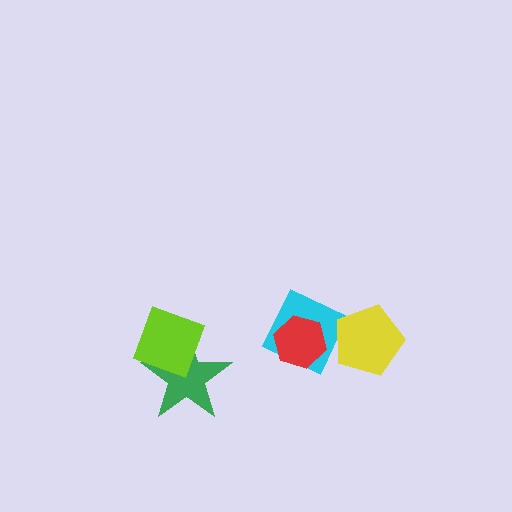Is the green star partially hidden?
Yes, it is partially covered by another shape.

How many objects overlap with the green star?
1 object overlaps with the green star.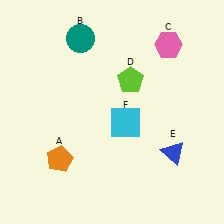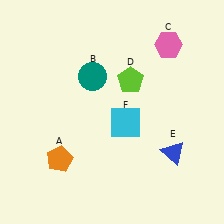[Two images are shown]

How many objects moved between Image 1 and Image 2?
1 object moved between the two images.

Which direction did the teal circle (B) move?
The teal circle (B) moved down.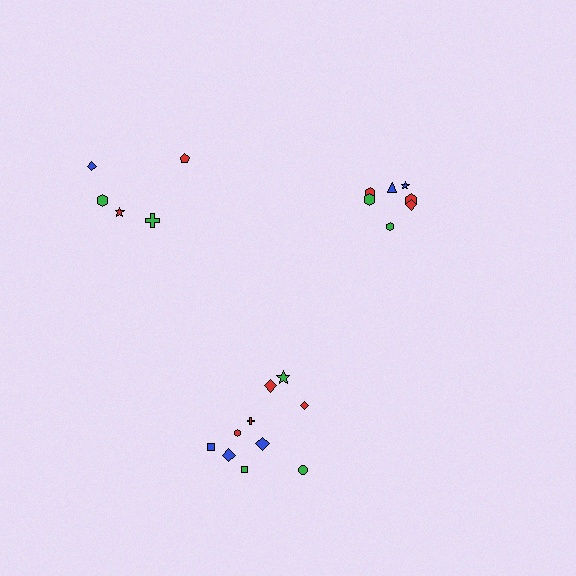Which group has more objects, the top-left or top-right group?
The top-right group.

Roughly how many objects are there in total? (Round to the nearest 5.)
Roughly 20 objects in total.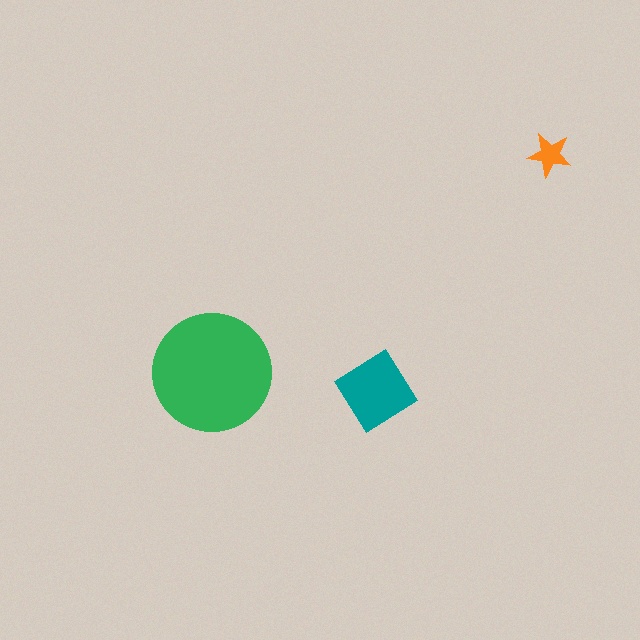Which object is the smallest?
The orange star.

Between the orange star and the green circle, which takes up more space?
The green circle.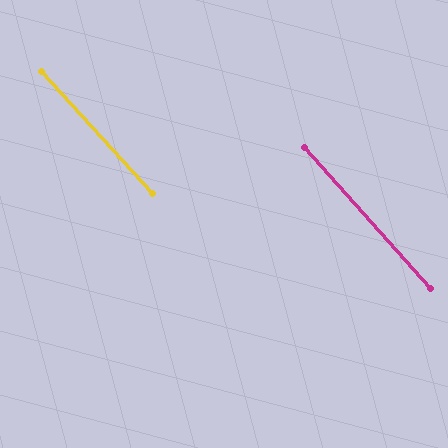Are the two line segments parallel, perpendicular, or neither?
Parallel — their directions differ by only 0.5°.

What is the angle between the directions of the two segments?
Approximately 1 degree.